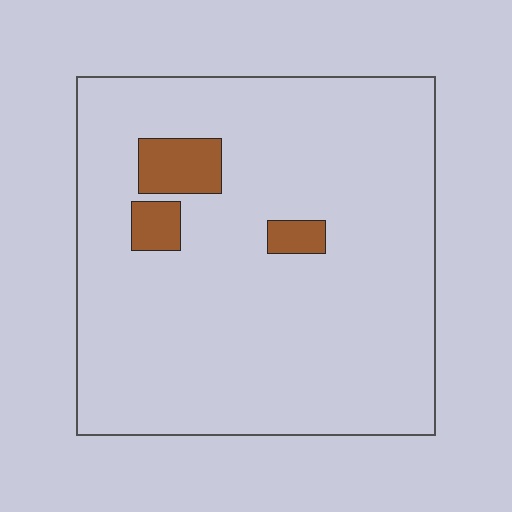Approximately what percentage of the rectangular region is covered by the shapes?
Approximately 5%.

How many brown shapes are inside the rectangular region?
3.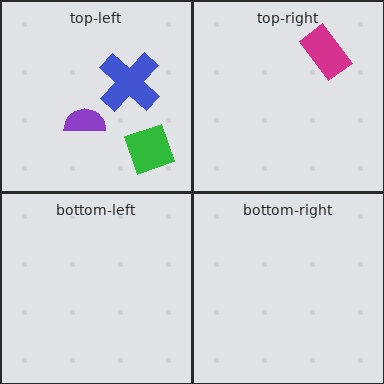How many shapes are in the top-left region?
3.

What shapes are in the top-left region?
The blue cross, the purple semicircle, the green diamond.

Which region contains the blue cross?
The top-left region.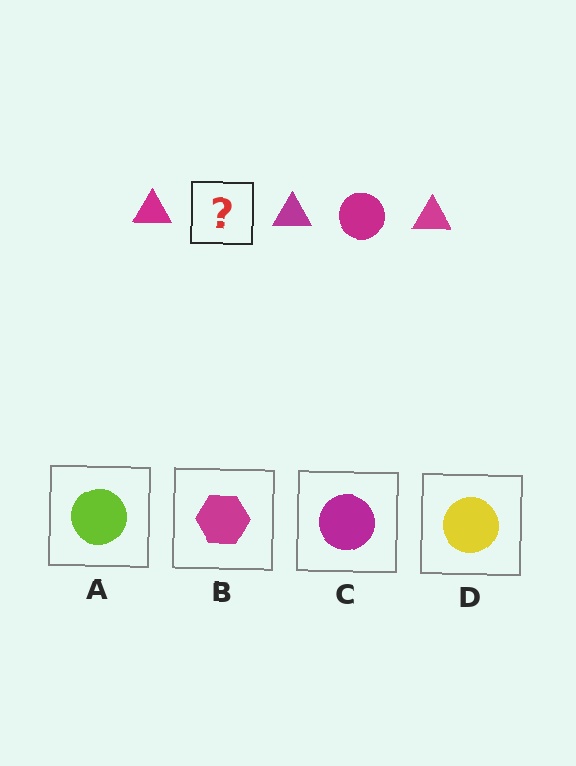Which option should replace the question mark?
Option C.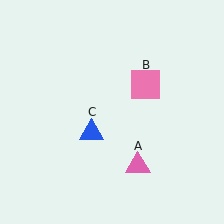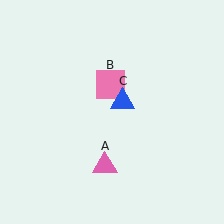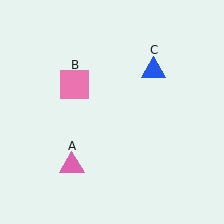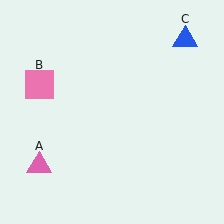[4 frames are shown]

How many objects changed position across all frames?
3 objects changed position: pink triangle (object A), pink square (object B), blue triangle (object C).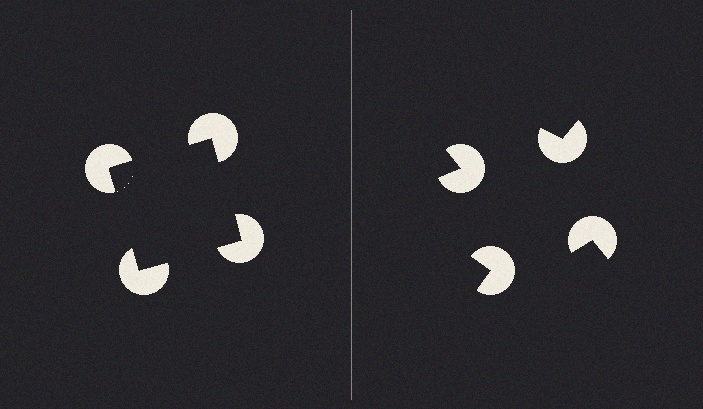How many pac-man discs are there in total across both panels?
8 — 4 on each side.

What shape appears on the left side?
An illusory square.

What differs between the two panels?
The pac-man discs are positioned identically on both sides; only the wedge orientations differ. On the left they align to a square; on the right they are misaligned.